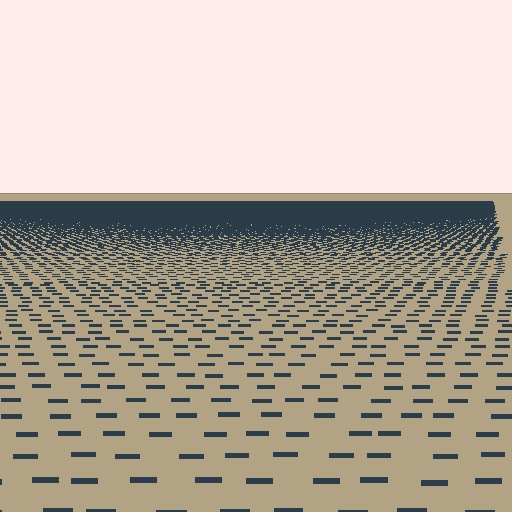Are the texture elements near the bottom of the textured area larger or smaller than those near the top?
Larger. Near the bottom, elements are closer to the viewer and appear at a bigger on-screen size.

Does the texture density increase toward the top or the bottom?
Density increases toward the top.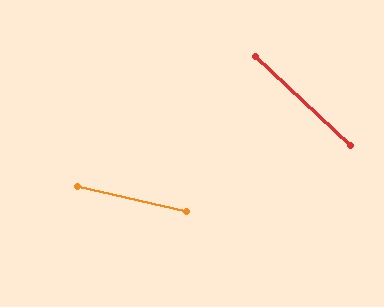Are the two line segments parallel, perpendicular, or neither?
Neither parallel nor perpendicular — they differ by about 30°.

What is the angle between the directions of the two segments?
Approximately 30 degrees.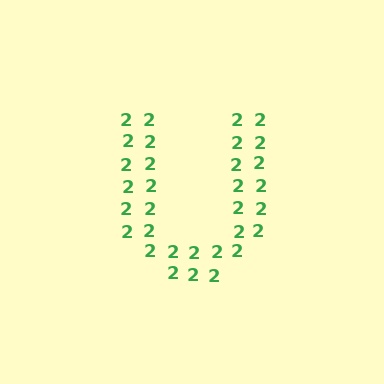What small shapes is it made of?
It is made of small digit 2's.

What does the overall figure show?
The overall figure shows the letter U.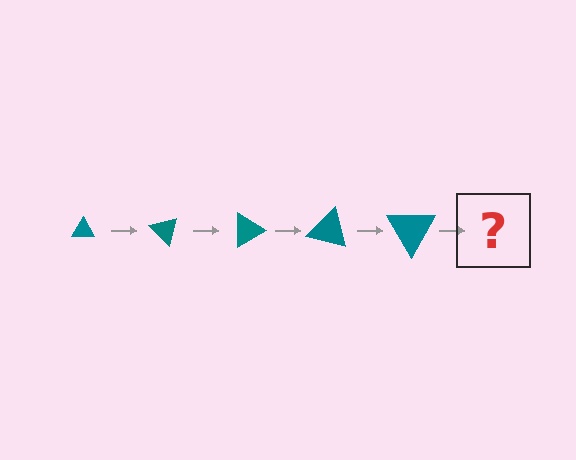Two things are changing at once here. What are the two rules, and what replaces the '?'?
The two rules are that the triangle grows larger each step and it rotates 45 degrees each step. The '?' should be a triangle, larger than the previous one and rotated 225 degrees from the start.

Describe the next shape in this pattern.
It should be a triangle, larger than the previous one and rotated 225 degrees from the start.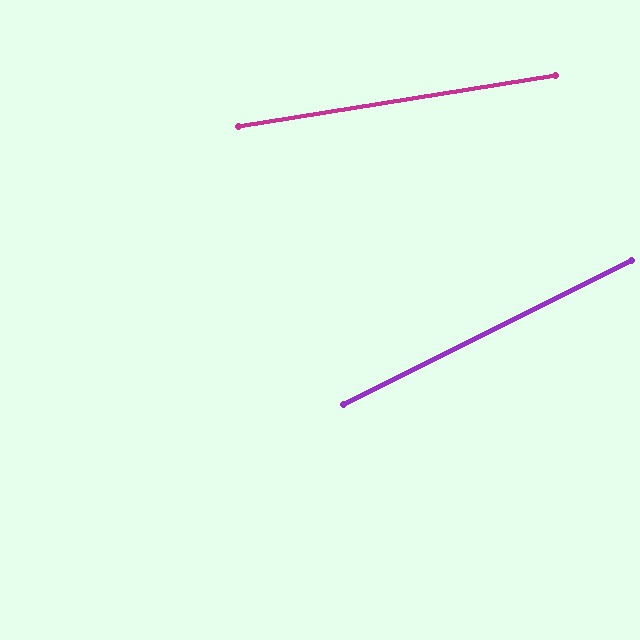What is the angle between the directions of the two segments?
Approximately 17 degrees.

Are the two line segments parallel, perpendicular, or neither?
Neither parallel nor perpendicular — they differ by about 17°.